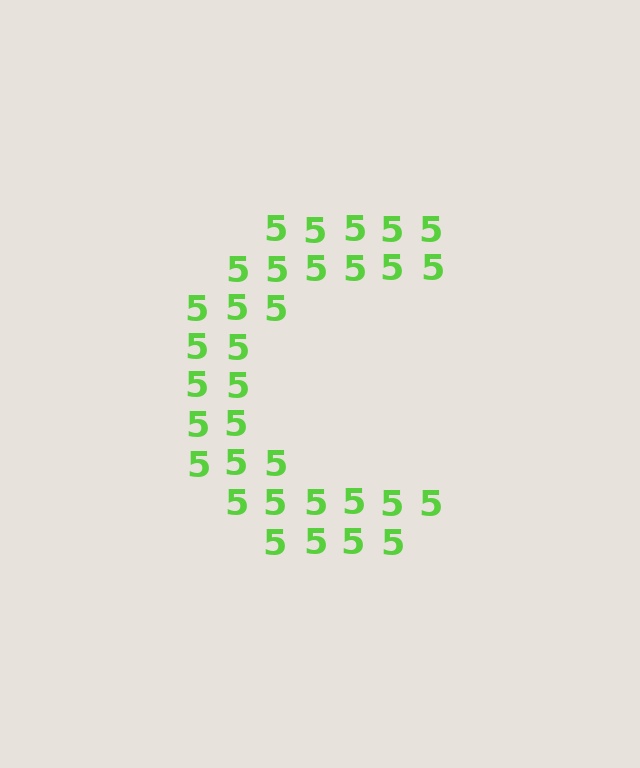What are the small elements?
The small elements are digit 5's.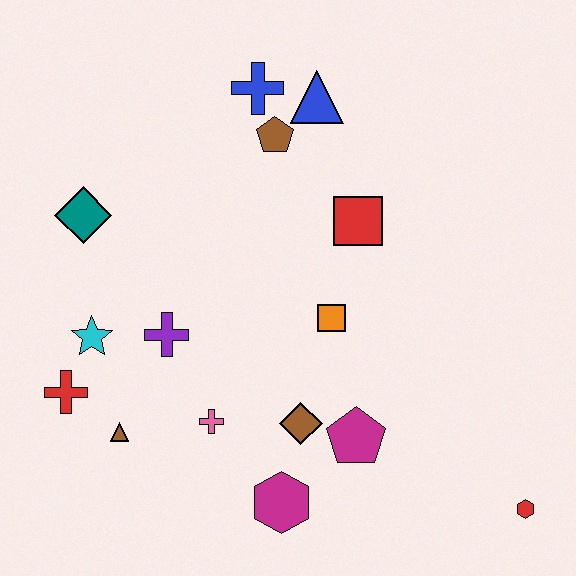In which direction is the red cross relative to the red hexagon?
The red cross is to the left of the red hexagon.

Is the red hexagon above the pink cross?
No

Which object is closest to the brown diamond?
The magenta pentagon is closest to the brown diamond.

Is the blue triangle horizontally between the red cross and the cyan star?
No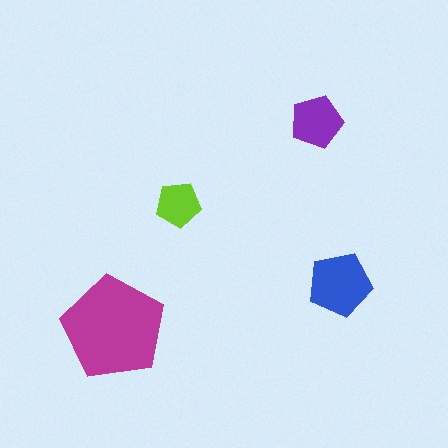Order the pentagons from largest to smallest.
the magenta one, the blue one, the purple one, the lime one.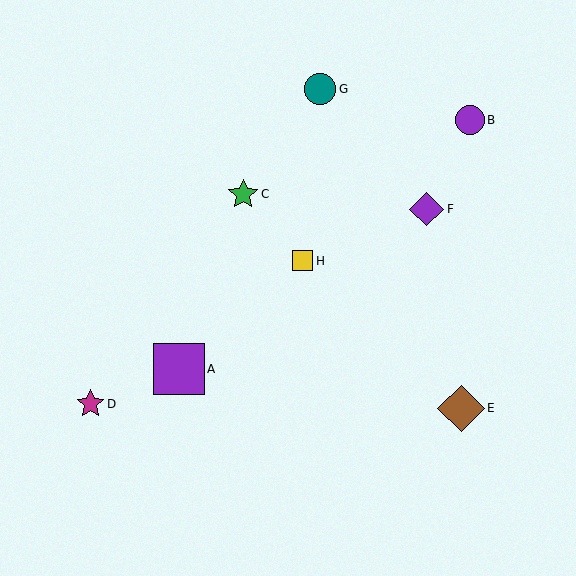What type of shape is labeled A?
Shape A is a purple square.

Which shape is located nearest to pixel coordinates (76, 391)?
The magenta star (labeled D) at (90, 404) is nearest to that location.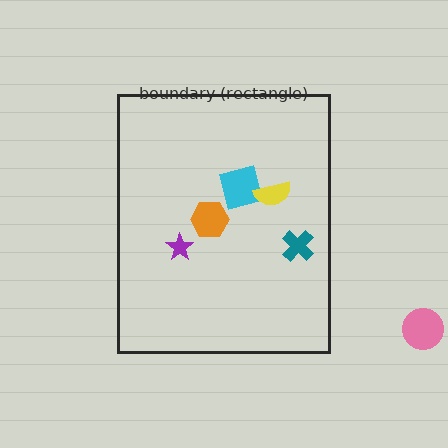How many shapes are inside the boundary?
5 inside, 1 outside.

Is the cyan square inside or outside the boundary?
Inside.